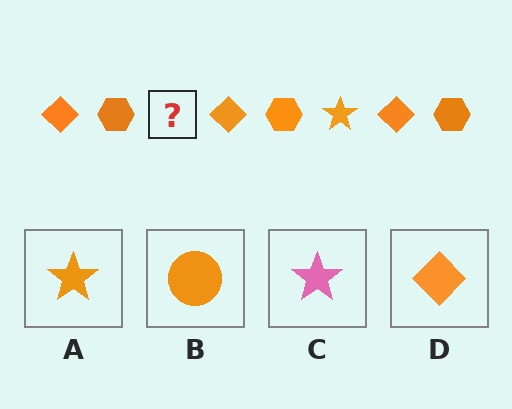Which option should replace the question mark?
Option A.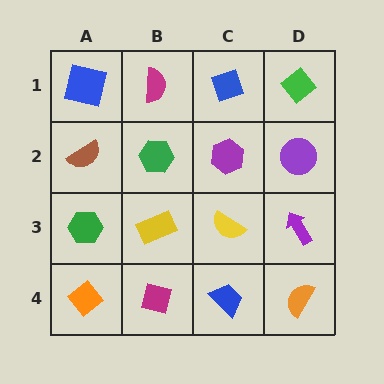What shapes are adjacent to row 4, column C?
A yellow semicircle (row 3, column C), a magenta diamond (row 4, column B), an orange semicircle (row 4, column D).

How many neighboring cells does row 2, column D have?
3.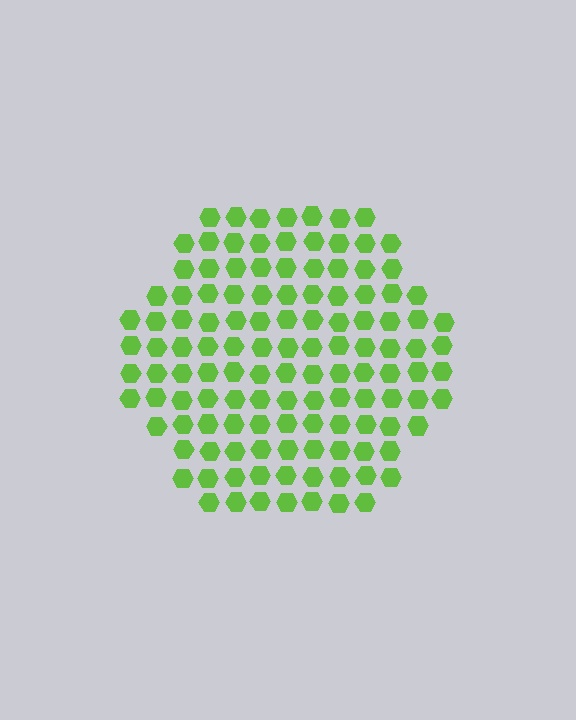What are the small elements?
The small elements are hexagons.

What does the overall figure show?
The overall figure shows a hexagon.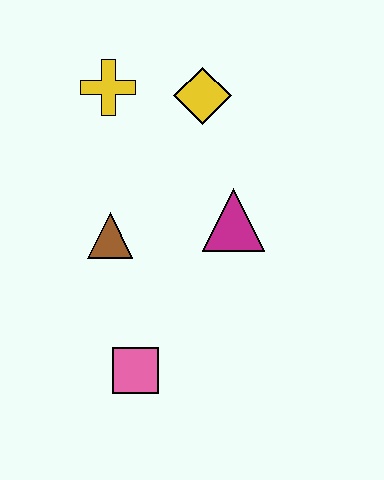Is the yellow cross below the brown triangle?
No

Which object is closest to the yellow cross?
The yellow diamond is closest to the yellow cross.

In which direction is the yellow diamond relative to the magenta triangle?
The yellow diamond is above the magenta triangle.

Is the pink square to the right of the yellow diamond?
No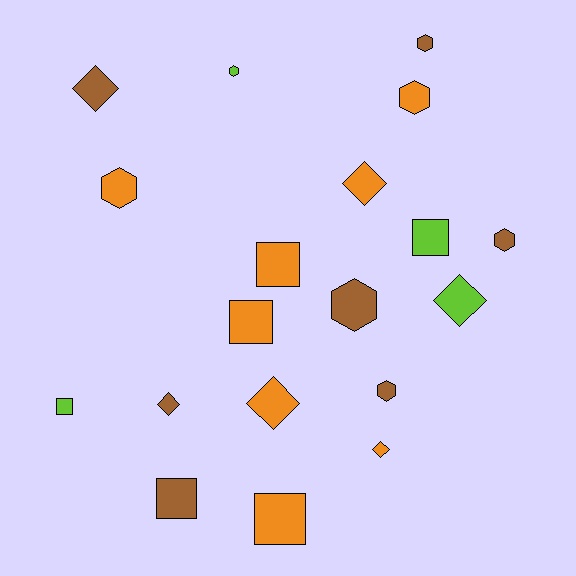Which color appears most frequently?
Orange, with 8 objects.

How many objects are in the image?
There are 19 objects.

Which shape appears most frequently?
Hexagon, with 7 objects.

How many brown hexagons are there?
There are 4 brown hexagons.